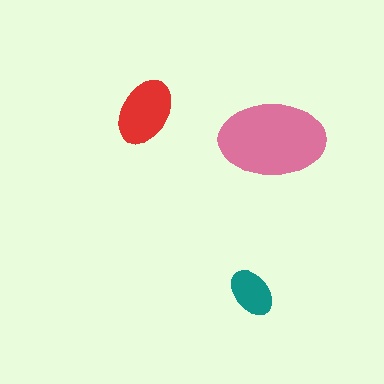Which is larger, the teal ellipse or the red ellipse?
The red one.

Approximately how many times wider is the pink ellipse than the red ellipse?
About 1.5 times wider.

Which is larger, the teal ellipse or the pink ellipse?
The pink one.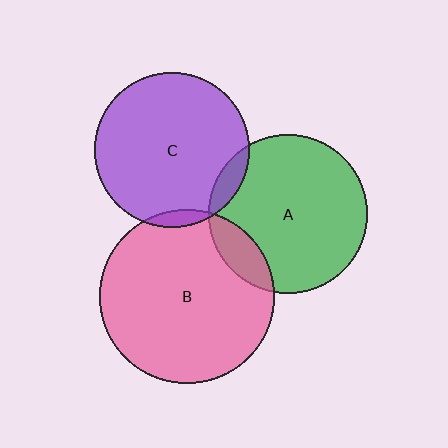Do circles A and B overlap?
Yes.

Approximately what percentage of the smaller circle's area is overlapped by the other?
Approximately 15%.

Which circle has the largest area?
Circle B (pink).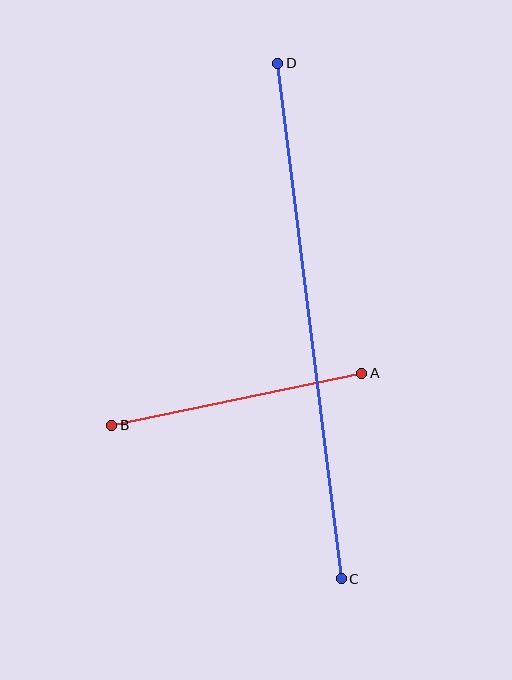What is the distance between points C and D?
The distance is approximately 520 pixels.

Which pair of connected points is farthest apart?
Points C and D are farthest apart.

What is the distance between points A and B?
The distance is approximately 255 pixels.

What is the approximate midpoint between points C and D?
The midpoint is at approximately (310, 321) pixels.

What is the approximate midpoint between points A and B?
The midpoint is at approximately (237, 399) pixels.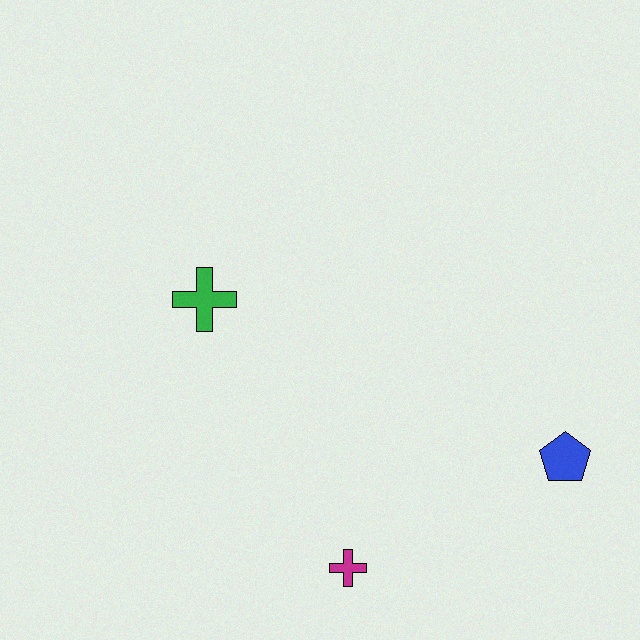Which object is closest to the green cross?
The magenta cross is closest to the green cross.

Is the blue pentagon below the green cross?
Yes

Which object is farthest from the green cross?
The blue pentagon is farthest from the green cross.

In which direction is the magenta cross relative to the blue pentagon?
The magenta cross is to the left of the blue pentagon.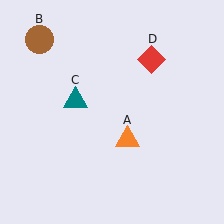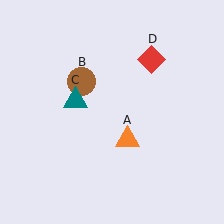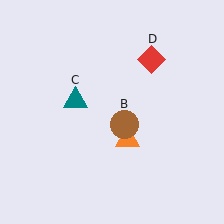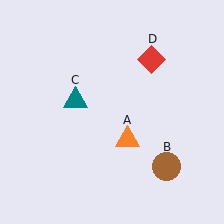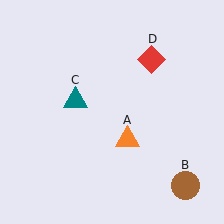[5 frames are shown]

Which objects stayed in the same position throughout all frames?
Orange triangle (object A) and teal triangle (object C) and red diamond (object D) remained stationary.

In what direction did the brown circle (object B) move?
The brown circle (object B) moved down and to the right.